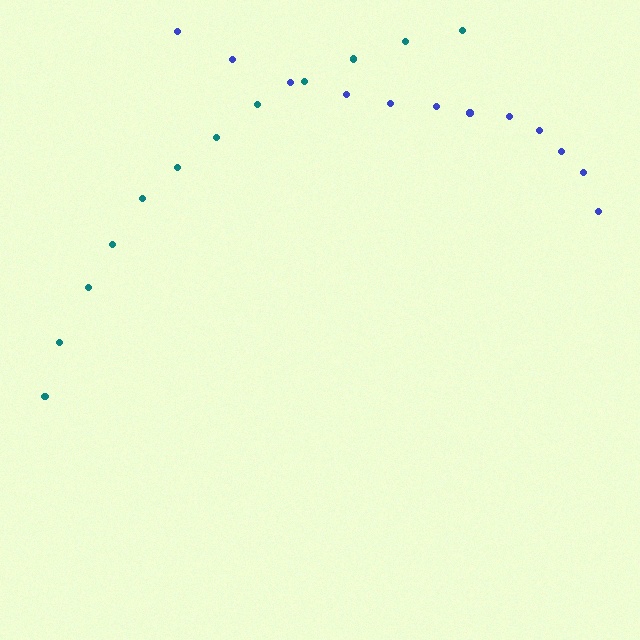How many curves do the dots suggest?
There are 2 distinct paths.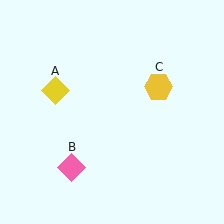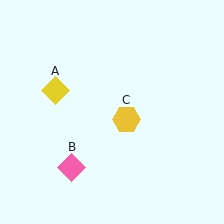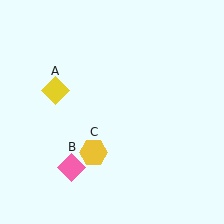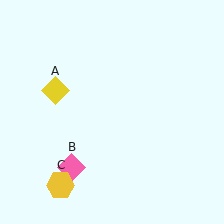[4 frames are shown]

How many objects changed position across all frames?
1 object changed position: yellow hexagon (object C).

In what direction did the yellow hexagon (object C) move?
The yellow hexagon (object C) moved down and to the left.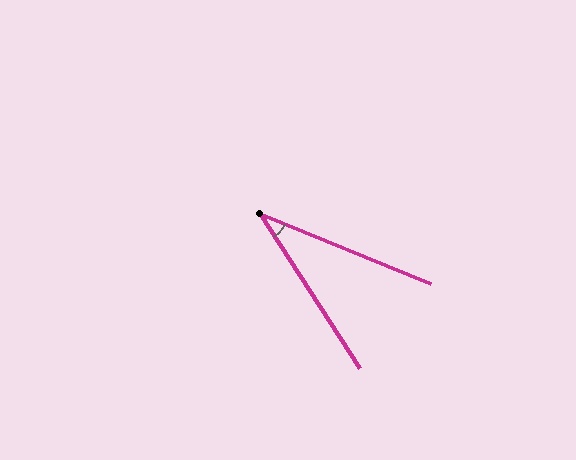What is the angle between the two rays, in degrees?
Approximately 35 degrees.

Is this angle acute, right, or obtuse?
It is acute.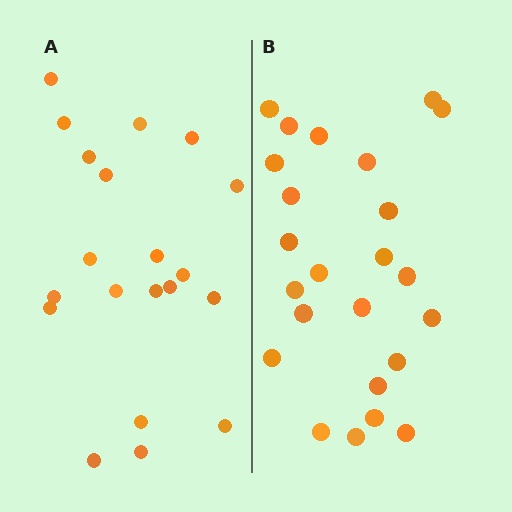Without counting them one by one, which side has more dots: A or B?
Region B (the right region) has more dots.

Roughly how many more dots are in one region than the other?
Region B has about 4 more dots than region A.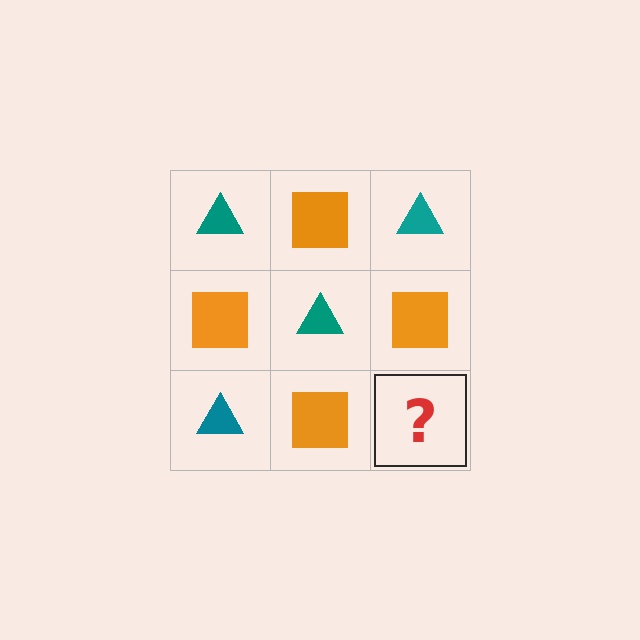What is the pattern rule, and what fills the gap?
The rule is that it alternates teal triangle and orange square in a checkerboard pattern. The gap should be filled with a teal triangle.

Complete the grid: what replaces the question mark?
The question mark should be replaced with a teal triangle.